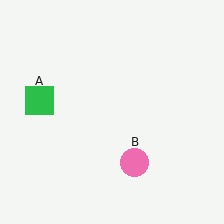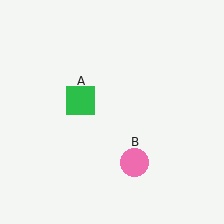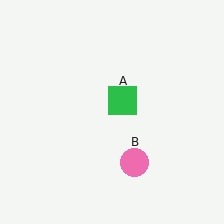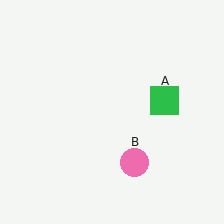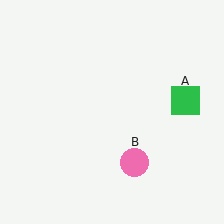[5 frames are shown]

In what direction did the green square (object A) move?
The green square (object A) moved right.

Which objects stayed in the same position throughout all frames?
Pink circle (object B) remained stationary.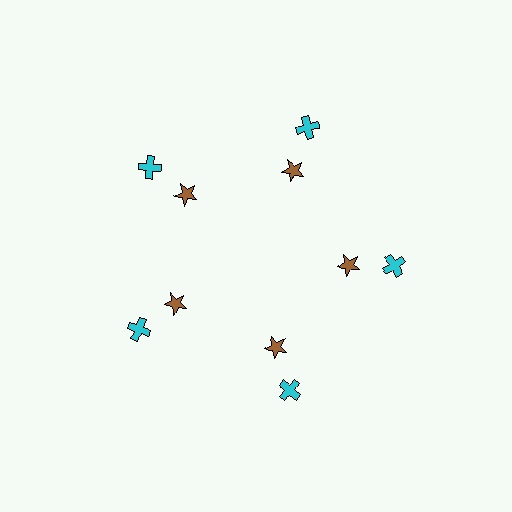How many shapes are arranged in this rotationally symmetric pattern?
There are 10 shapes, arranged in 5 groups of 2.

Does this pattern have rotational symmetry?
Yes, this pattern has 5-fold rotational symmetry. It looks the same after rotating 72 degrees around the center.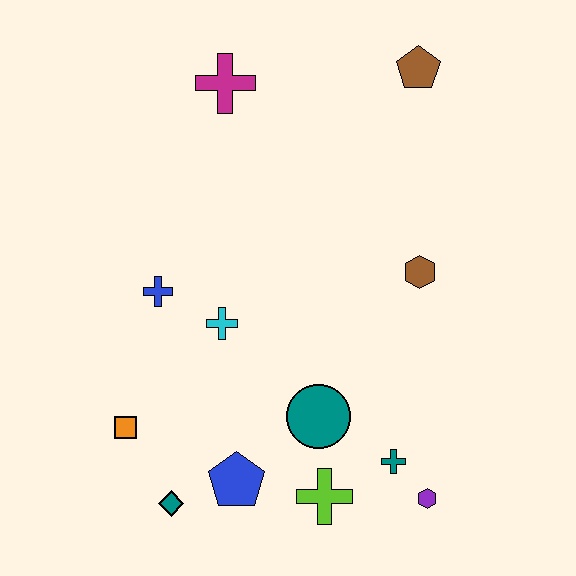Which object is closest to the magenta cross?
The brown pentagon is closest to the magenta cross.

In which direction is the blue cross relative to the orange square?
The blue cross is above the orange square.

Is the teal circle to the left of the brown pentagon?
Yes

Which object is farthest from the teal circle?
The brown pentagon is farthest from the teal circle.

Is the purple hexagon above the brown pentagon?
No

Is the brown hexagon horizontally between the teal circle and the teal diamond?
No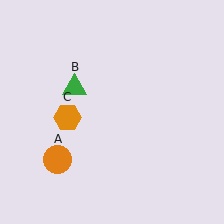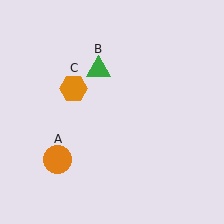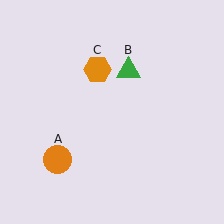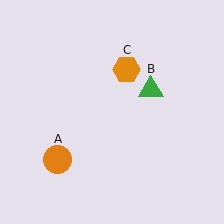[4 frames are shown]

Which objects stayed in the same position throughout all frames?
Orange circle (object A) remained stationary.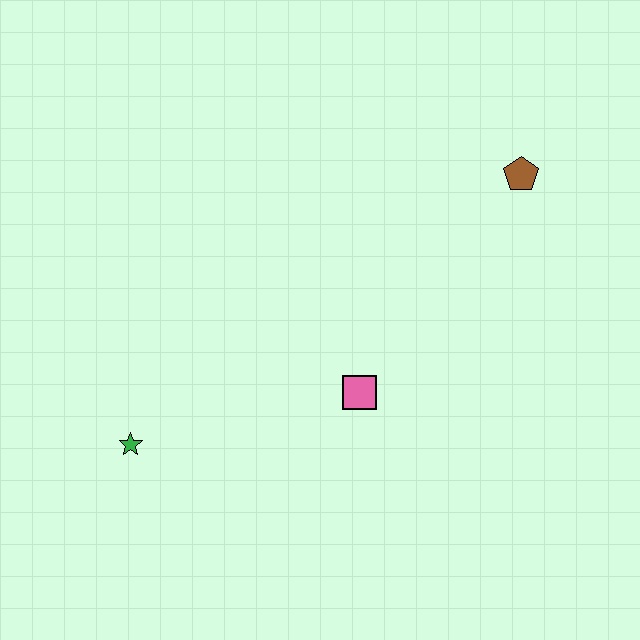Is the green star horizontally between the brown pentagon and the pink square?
No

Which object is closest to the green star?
The pink square is closest to the green star.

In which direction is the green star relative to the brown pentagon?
The green star is to the left of the brown pentagon.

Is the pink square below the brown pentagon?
Yes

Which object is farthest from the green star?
The brown pentagon is farthest from the green star.